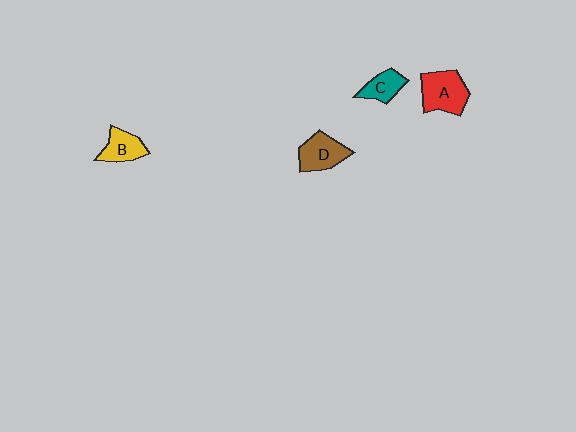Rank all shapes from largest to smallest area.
From largest to smallest: A (red), D (brown), B (yellow), C (teal).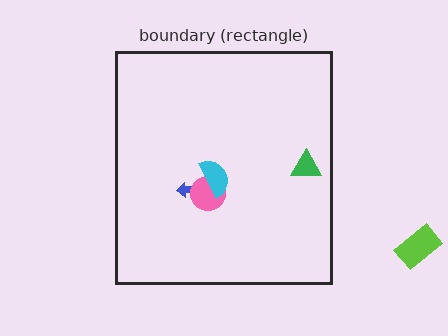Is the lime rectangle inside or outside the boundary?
Outside.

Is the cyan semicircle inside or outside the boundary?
Inside.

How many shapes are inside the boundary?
4 inside, 1 outside.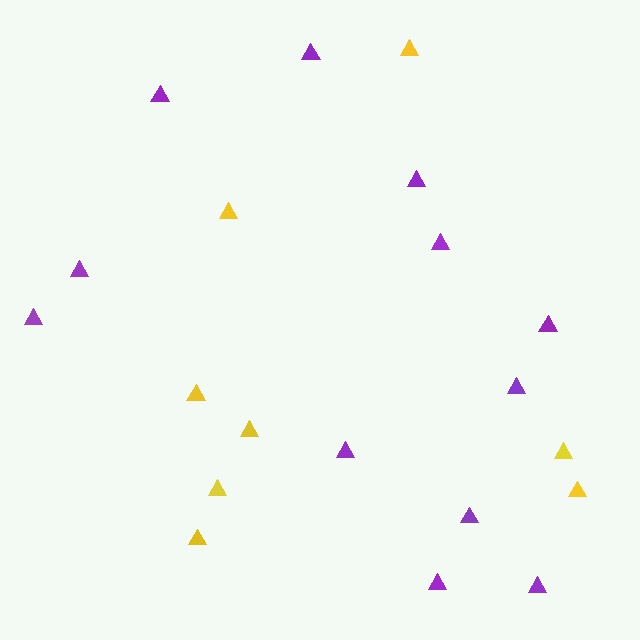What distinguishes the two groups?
There are 2 groups: one group of purple triangles (12) and one group of yellow triangles (8).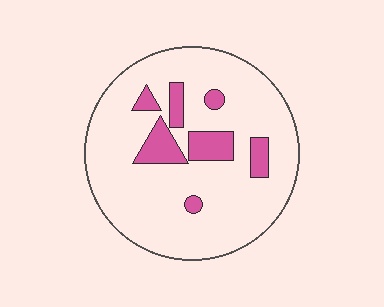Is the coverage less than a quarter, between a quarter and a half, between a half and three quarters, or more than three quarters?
Less than a quarter.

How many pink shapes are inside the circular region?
7.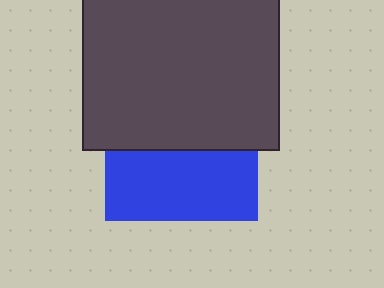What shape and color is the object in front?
The object in front is a dark gray square.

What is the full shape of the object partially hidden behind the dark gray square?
The partially hidden object is a blue square.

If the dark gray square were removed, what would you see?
You would see the complete blue square.